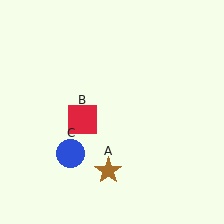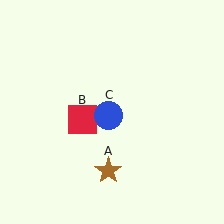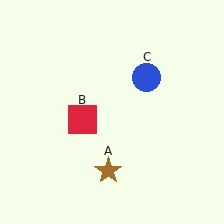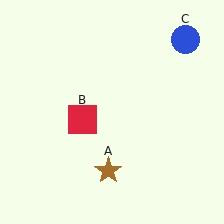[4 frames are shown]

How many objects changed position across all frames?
1 object changed position: blue circle (object C).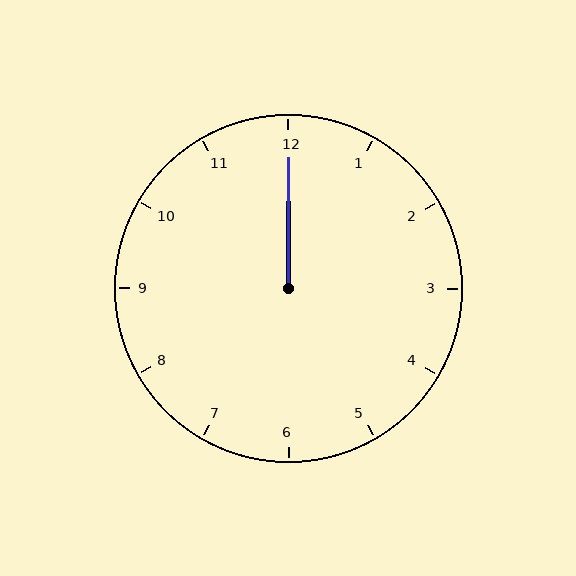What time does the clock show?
12:00.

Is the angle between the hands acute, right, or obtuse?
It is acute.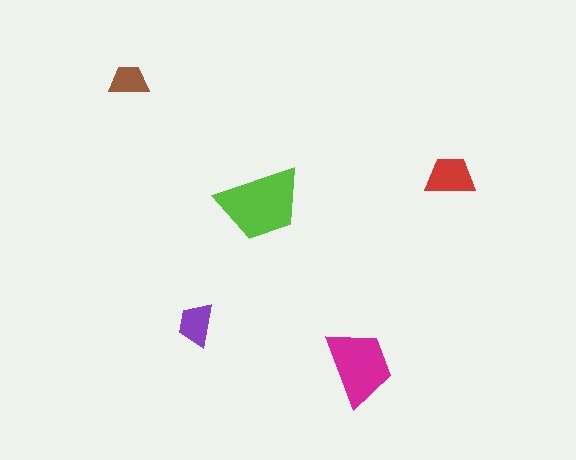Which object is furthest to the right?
The red trapezoid is rightmost.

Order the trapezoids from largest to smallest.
the lime one, the magenta one, the red one, the purple one, the brown one.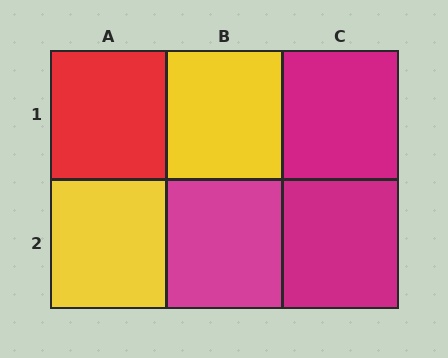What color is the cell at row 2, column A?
Yellow.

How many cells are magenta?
3 cells are magenta.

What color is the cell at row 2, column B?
Magenta.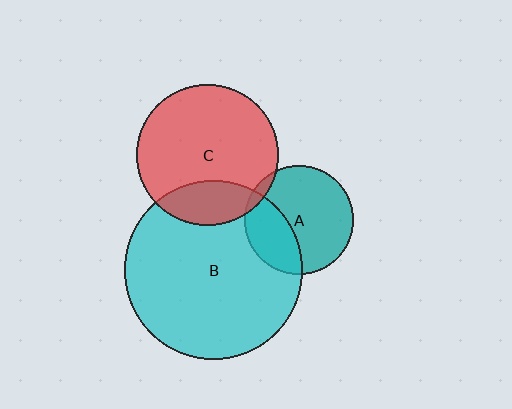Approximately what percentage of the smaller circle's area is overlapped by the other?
Approximately 20%.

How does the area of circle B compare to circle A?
Approximately 2.7 times.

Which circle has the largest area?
Circle B (cyan).